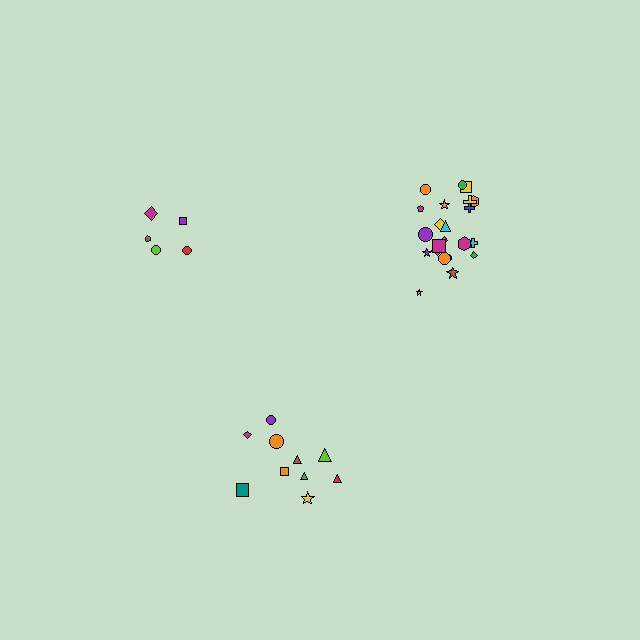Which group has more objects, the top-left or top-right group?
The top-right group.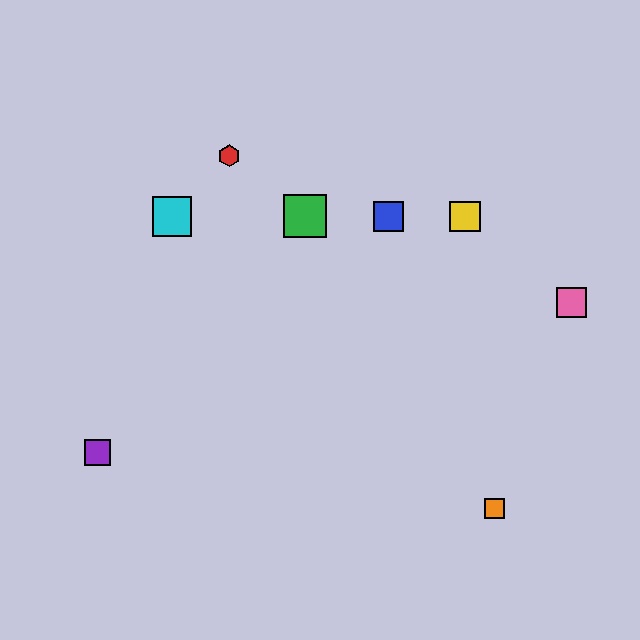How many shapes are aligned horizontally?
4 shapes (the blue square, the green square, the yellow square, the cyan square) are aligned horizontally.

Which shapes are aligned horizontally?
The blue square, the green square, the yellow square, the cyan square are aligned horizontally.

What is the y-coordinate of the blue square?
The blue square is at y≈216.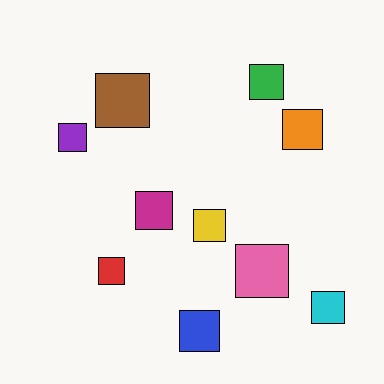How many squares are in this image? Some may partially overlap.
There are 10 squares.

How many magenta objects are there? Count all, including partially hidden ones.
There is 1 magenta object.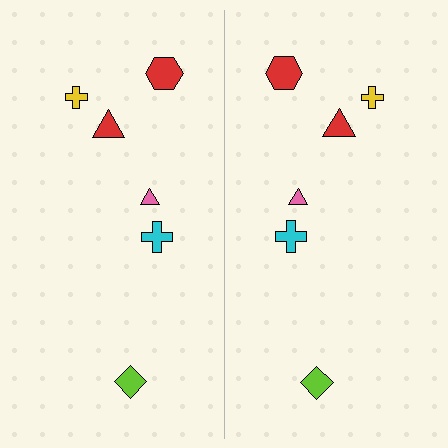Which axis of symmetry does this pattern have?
The pattern has a vertical axis of symmetry running through the center of the image.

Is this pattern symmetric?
Yes, this pattern has bilateral (reflection) symmetry.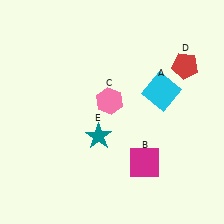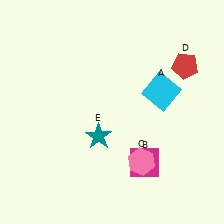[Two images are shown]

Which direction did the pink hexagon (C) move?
The pink hexagon (C) moved down.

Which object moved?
The pink hexagon (C) moved down.